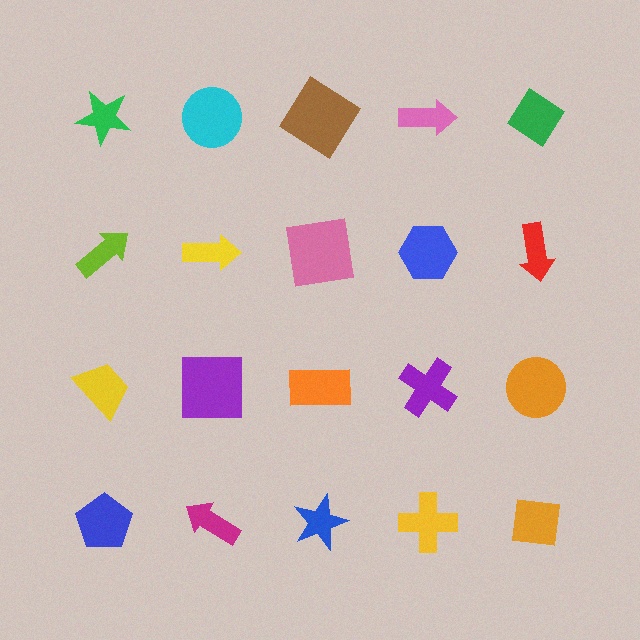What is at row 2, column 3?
A pink square.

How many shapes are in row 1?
5 shapes.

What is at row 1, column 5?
A green diamond.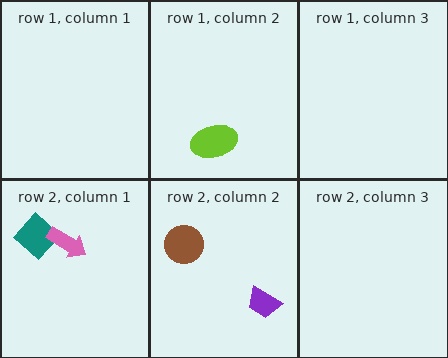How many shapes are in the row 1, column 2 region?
1.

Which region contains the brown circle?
The row 2, column 2 region.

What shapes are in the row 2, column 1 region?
The teal diamond, the pink arrow.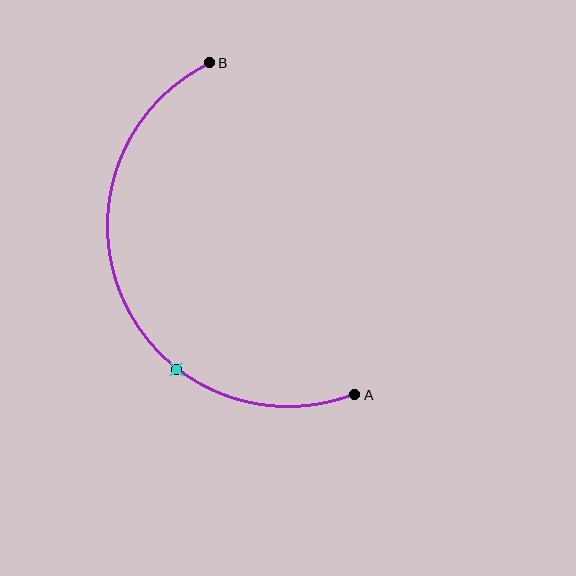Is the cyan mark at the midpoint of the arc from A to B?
No. The cyan mark lies on the arc but is closer to endpoint A. The arc midpoint would be at the point on the curve equidistant along the arc from both A and B.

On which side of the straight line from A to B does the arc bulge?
The arc bulges to the left of the straight line connecting A and B.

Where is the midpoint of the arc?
The arc midpoint is the point on the curve farthest from the straight line joining A and B. It sits to the left of that line.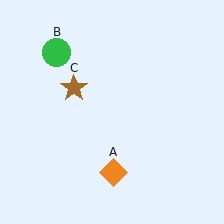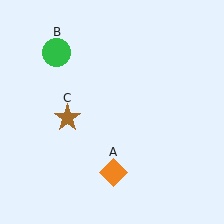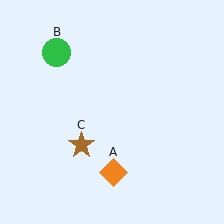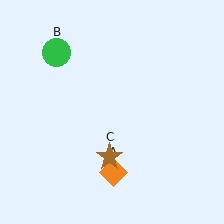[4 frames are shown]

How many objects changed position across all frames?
1 object changed position: brown star (object C).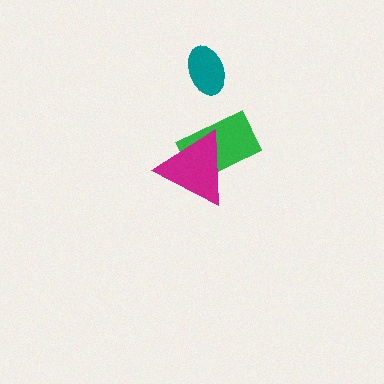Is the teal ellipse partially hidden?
No, no other shape covers it.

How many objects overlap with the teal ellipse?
0 objects overlap with the teal ellipse.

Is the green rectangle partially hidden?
Yes, it is partially covered by another shape.